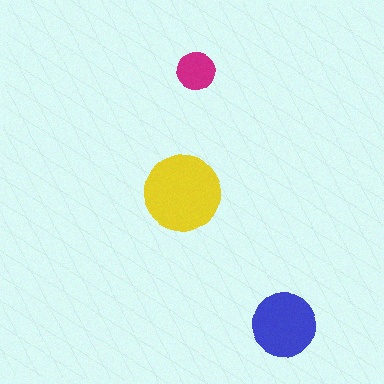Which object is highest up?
The magenta circle is topmost.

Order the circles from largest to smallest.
the yellow one, the blue one, the magenta one.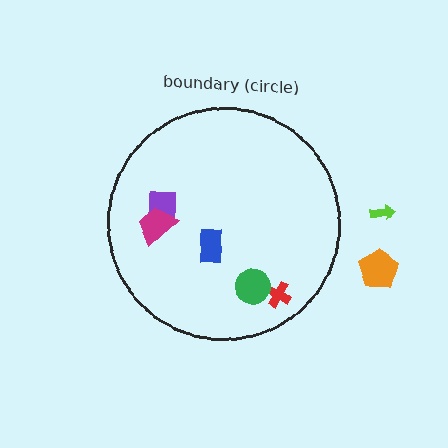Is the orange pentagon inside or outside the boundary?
Outside.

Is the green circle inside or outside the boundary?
Inside.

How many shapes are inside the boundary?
5 inside, 2 outside.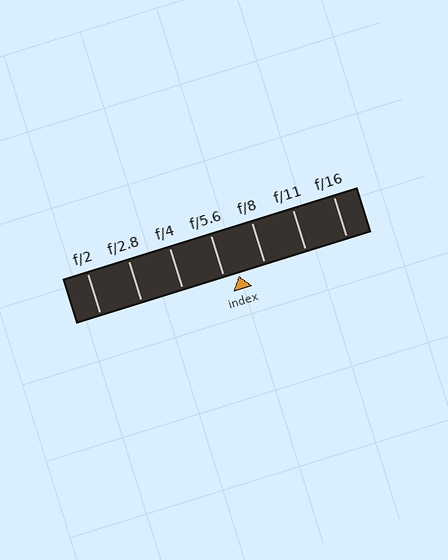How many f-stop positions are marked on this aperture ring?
There are 7 f-stop positions marked.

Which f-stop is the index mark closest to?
The index mark is closest to f/5.6.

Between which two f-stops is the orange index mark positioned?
The index mark is between f/5.6 and f/8.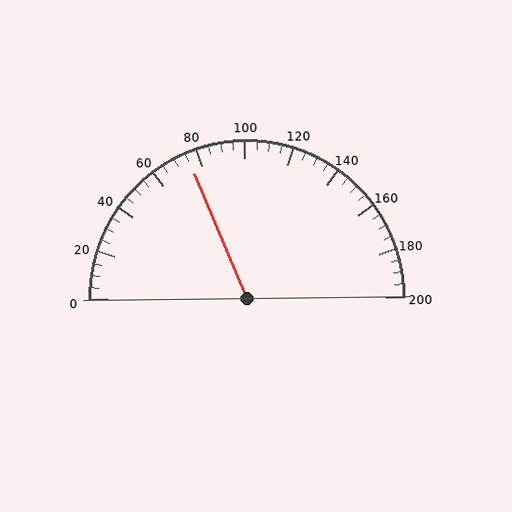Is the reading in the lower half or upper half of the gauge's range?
The reading is in the lower half of the range (0 to 200).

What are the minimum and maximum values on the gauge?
The gauge ranges from 0 to 200.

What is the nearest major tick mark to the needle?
The nearest major tick mark is 80.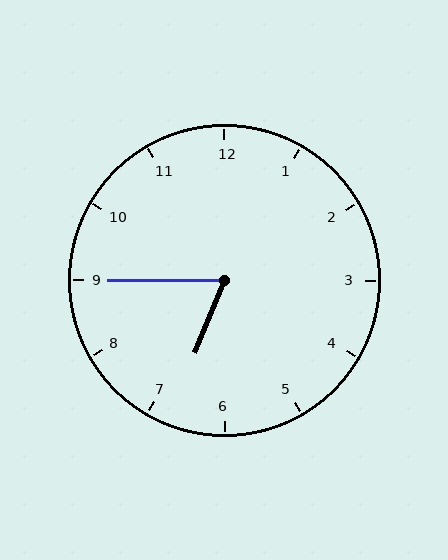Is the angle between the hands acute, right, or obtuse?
It is acute.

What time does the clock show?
6:45.